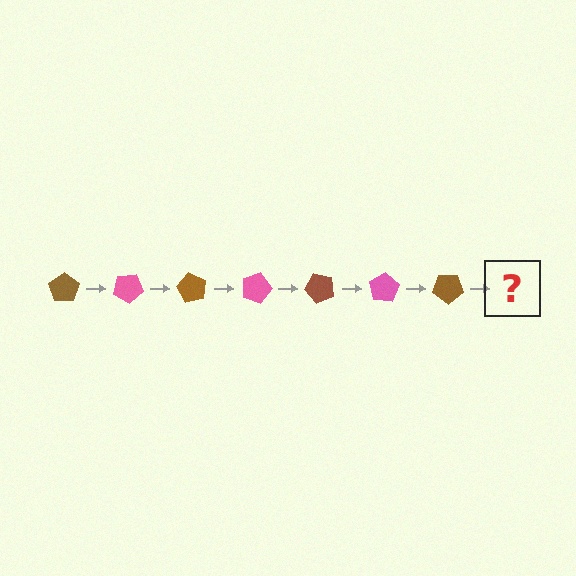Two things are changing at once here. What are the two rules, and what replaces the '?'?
The two rules are that it rotates 30 degrees each step and the color cycles through brown and pink. The '?' should be a pink pentagon, rotated 210 degrees from the start.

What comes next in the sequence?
The next element should be a pink pentagon, rotated 210 degrees from the start.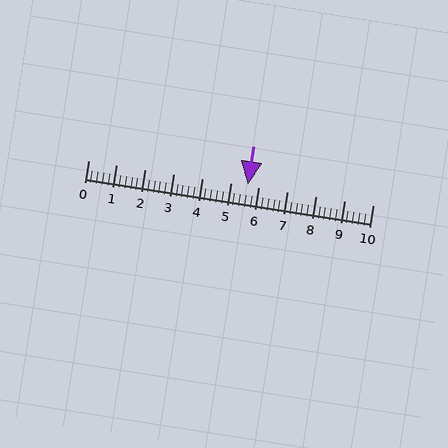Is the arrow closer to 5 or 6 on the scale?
The arrow is closer to 6.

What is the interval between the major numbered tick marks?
The major tick marks are spaced 1 units apart.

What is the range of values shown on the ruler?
The ruler shows values from 0 to 10.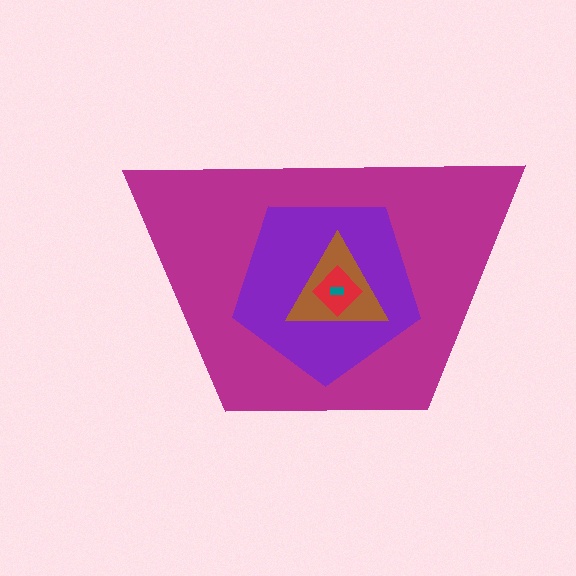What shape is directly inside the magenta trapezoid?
The purple pentagon.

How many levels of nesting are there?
5.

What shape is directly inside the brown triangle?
The red diamond.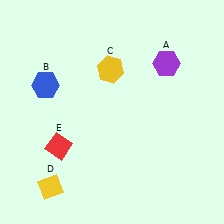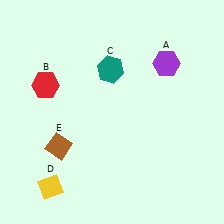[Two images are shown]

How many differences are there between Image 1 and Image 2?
There are 3 differences between the two images.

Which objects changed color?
B changed from blue to red. C changed from yellow to teal. E changed from red to brown.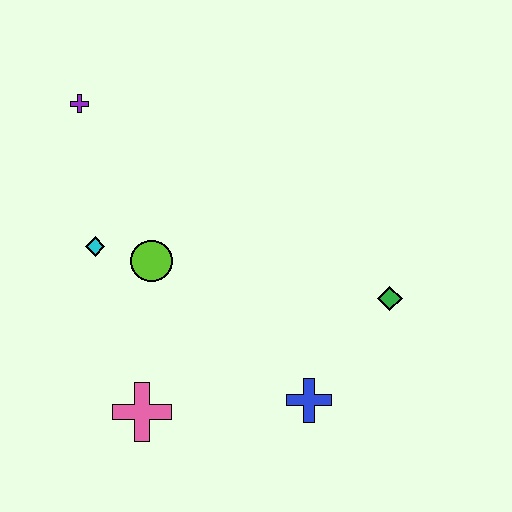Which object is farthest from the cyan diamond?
The green diamond is farthest from the cyan diamond.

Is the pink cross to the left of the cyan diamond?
No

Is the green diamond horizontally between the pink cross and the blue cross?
No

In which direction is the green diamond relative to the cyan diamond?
The green diamond is to the right of the cyan diamond.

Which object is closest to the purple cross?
The cyan diamond is closest to the purple cross.